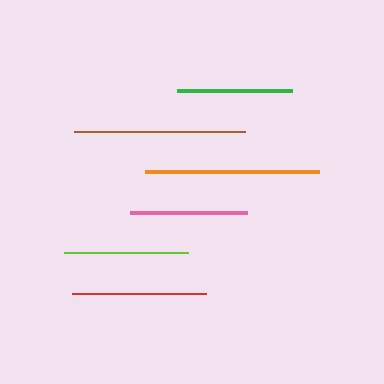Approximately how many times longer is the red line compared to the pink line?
The red line is approximately 1.2 times the length of the pink line.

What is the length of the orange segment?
The orange segment is approximately 175 pixels long.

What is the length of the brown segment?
The brown segment is approximately 171 pixels long.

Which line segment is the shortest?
The green line is the shortest at approximately 115 pixels.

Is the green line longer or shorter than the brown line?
The brown line is longer than the green line.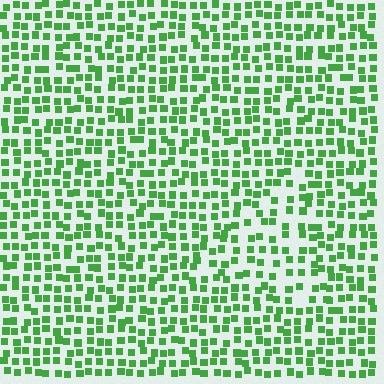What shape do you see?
I see a triangle.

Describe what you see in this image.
The image contains small green elements arranged at two different densities. A triangle-shaped region is visible where the elements are less densely packed than the surrounding area.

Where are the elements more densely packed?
The elements are more densely packed outside the triangle boundary.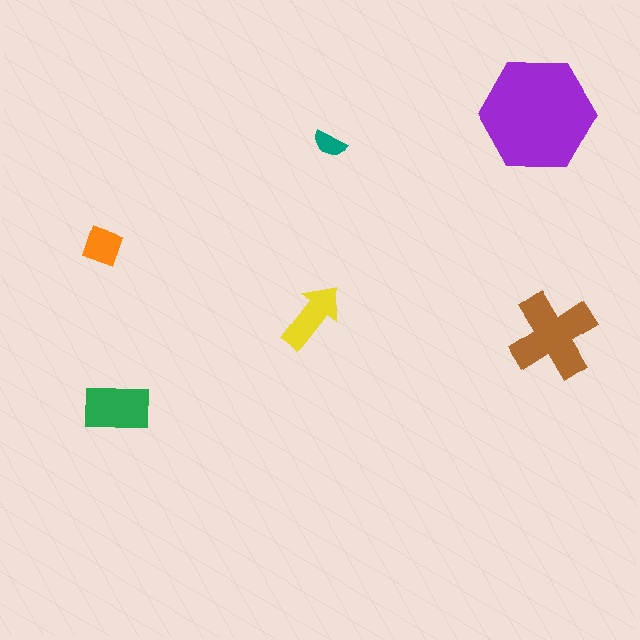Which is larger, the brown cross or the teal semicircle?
The brown cross.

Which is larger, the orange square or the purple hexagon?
The purple hexagon.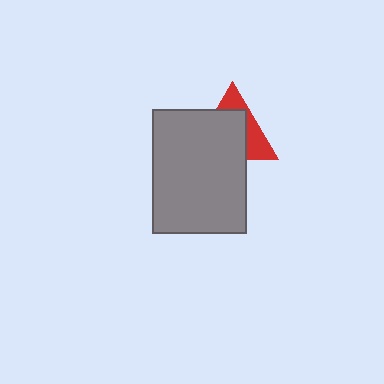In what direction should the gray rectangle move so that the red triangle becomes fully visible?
The gray rectangle should move toward the lower-left. That is the shortest direction to clear the overlap and leave the red triangle fully visible.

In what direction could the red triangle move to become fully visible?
The red triangle could move toward the upper-right. That would shift it out from behind the gray rectangle entirely.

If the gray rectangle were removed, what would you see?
You would see the complete red triangle.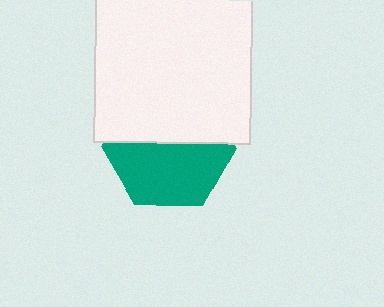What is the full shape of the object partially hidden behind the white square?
The partially hidden object is a teal hexagon.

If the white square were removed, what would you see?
You would see the complete teal hexagon.